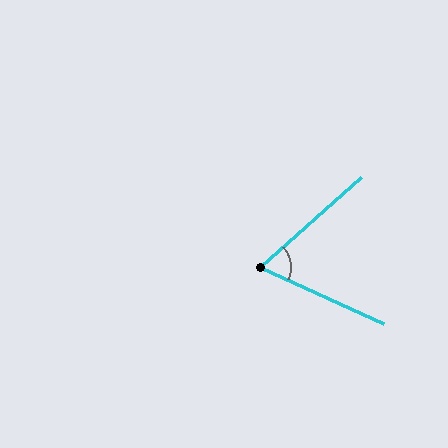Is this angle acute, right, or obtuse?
It is acute.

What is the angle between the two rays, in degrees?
Approximately 66 degrees.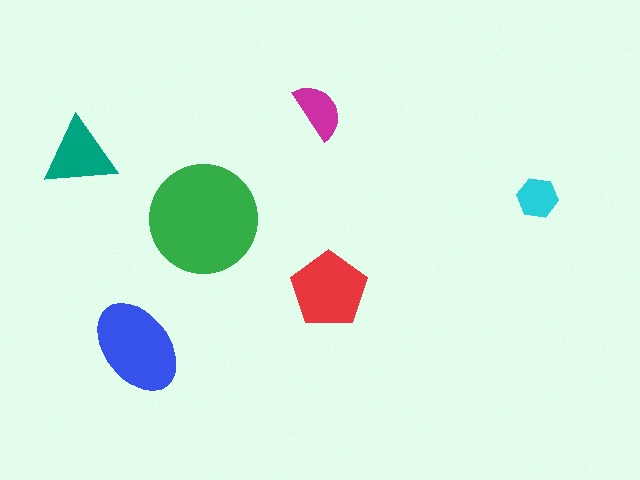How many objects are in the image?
There are 6 objects in the image.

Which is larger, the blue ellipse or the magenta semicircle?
The blue ellipse.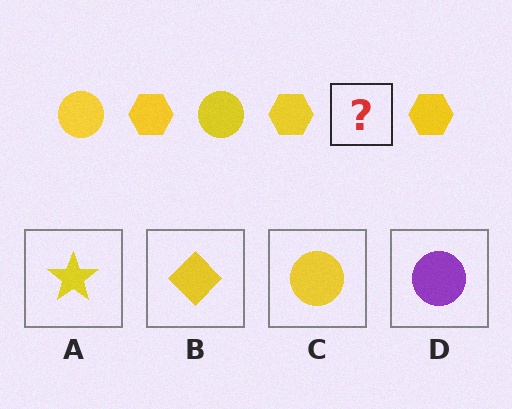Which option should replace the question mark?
Option C.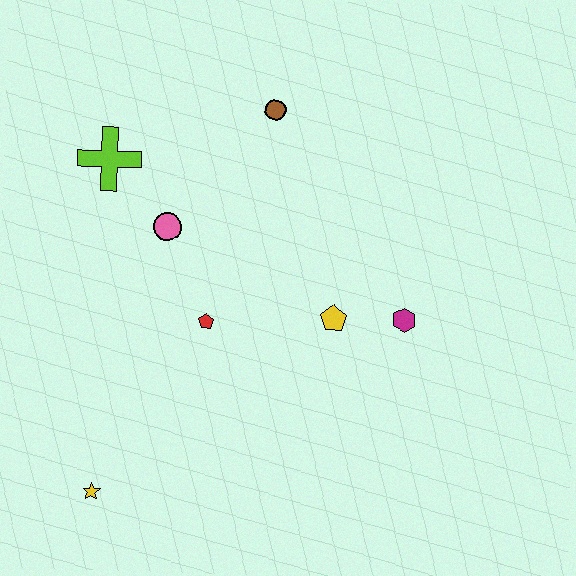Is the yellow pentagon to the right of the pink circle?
Yes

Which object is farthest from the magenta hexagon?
The yellow star is farthest from the magenta hexagon.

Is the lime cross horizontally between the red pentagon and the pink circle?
No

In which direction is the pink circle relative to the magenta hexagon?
The pink circle is to the left of the magenta hexagon.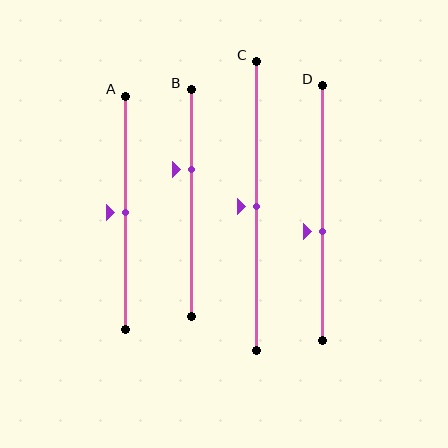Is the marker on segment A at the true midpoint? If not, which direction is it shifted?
Yes, the marker on segment A is at the true midpoint.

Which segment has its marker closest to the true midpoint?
Segment A has its marker closest to the true midpoint.